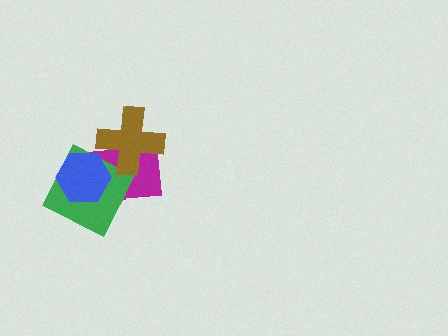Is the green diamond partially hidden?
Yes, it is partially covered by another shape.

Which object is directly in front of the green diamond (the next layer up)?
The blue hexagon is directly in front of the green diamond.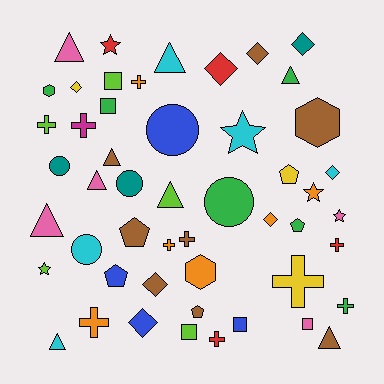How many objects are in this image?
There are 50 objects.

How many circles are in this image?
There are 5 circles.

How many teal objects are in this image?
There are 3 teal objects.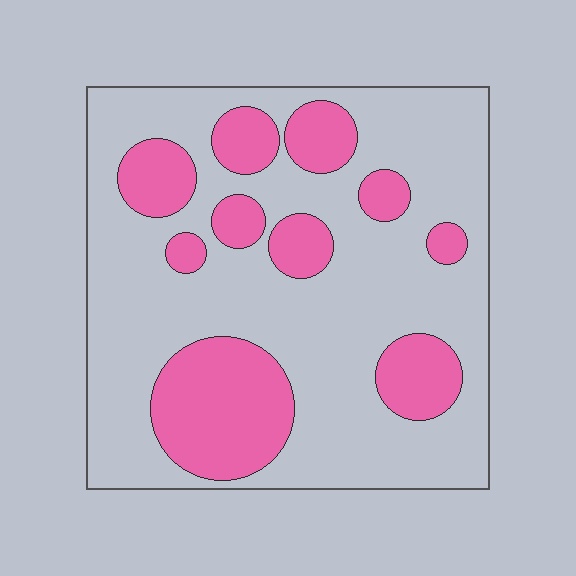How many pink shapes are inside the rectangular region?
10.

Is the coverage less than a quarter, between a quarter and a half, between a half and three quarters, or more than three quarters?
Between a quarter and a half.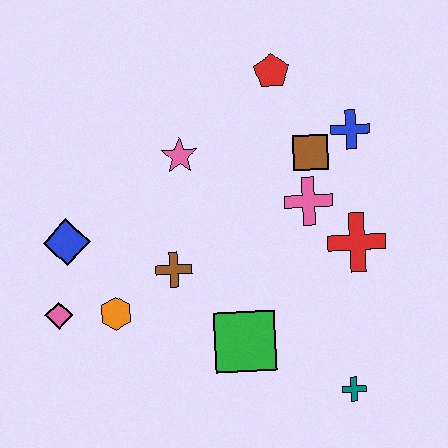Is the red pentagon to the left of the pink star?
No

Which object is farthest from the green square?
The red pentagon is farthest from the green square.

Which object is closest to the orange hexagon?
The pink diamond is closest to the orange hexagon.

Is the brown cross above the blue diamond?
No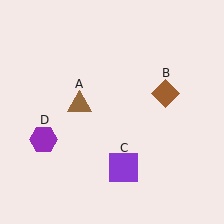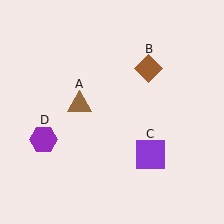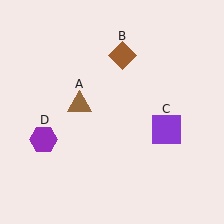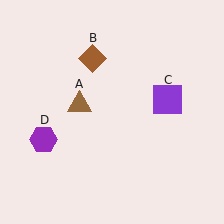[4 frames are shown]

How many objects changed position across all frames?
2 objects changed position: brown diamond (object B), purple square (object C).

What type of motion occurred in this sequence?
The brown diamond (object B), purple square (object C) rotated counterclockwise around the center of the scene.